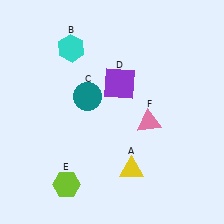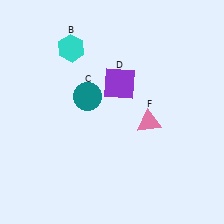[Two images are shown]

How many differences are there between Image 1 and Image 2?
There are 2 differences between the two images.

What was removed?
The yellow triangle (A), the lime hexagon (E) were removed in Image 2.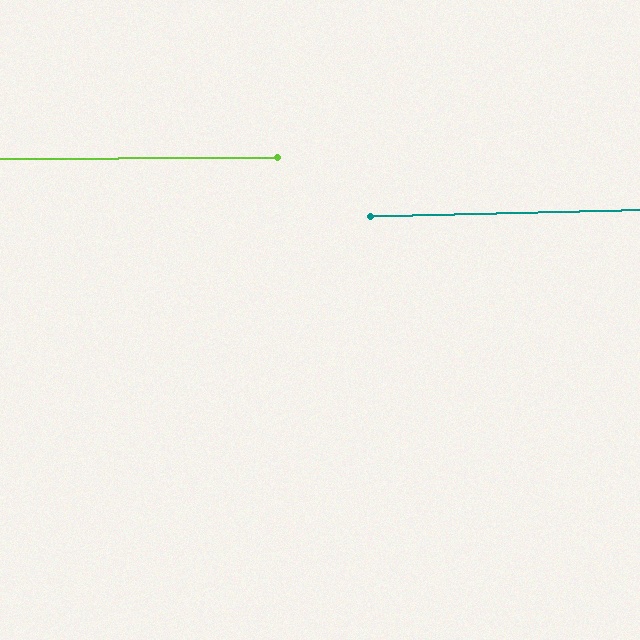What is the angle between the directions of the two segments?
Approximately 1 degree.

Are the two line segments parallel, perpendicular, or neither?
Parallel — their directions differ by only 1.2°.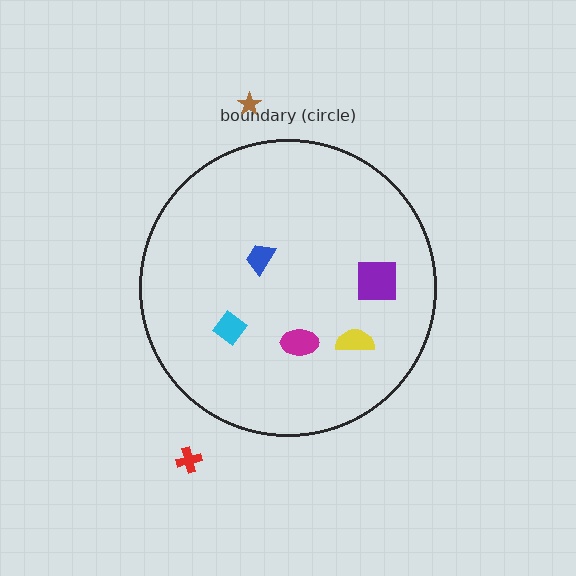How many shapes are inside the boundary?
5 inside, 2 outside.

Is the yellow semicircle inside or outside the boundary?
Inside.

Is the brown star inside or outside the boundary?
Outside.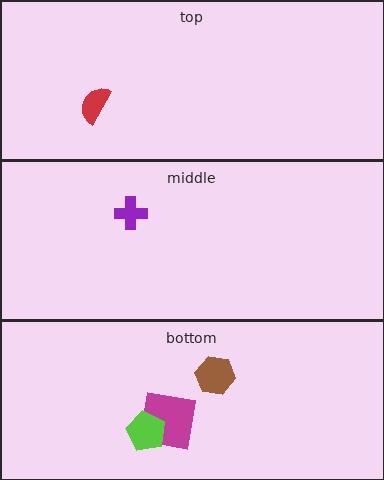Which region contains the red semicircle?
The top region.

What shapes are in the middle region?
The purple cross.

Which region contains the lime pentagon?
The bottom region.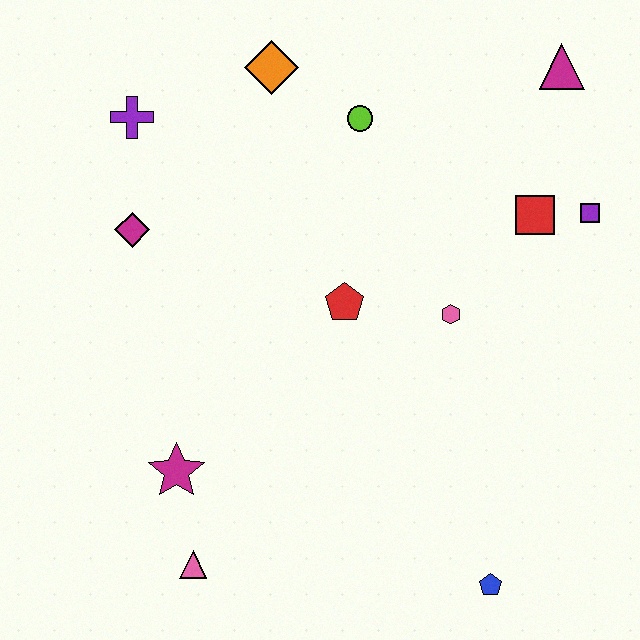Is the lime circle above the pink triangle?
Yes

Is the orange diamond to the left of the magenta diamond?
No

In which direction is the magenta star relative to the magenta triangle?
The magenta star is below the magenta triangle.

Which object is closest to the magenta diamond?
The purple cross is closest to the magenta diamond.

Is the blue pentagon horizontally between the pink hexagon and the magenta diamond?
No